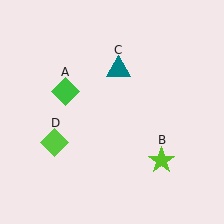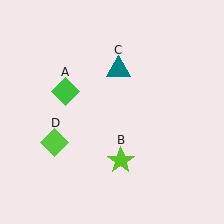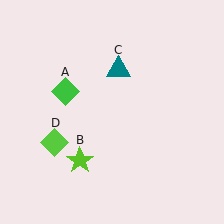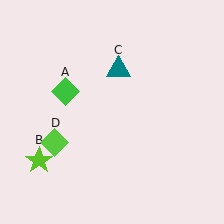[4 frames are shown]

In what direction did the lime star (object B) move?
The lime star (object B) moved left.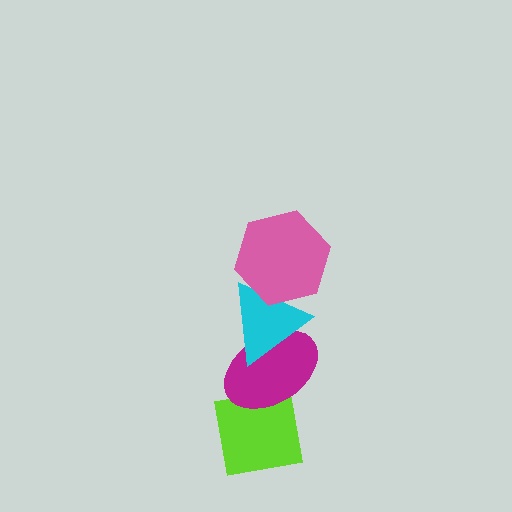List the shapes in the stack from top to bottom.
From top to bottom: the pink hexagon, the cyan triangle, the magenta ellipse, the lime square.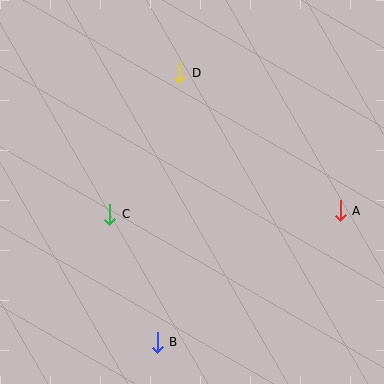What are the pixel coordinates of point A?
Point A is at (340, 211).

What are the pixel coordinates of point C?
Point C is at (110, 214).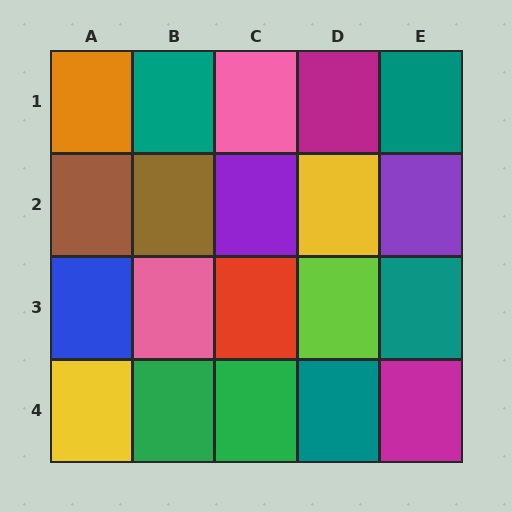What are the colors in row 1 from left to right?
Orange, teal, pink, magenta, teal.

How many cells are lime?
1 cell is lime.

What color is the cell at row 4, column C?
Green.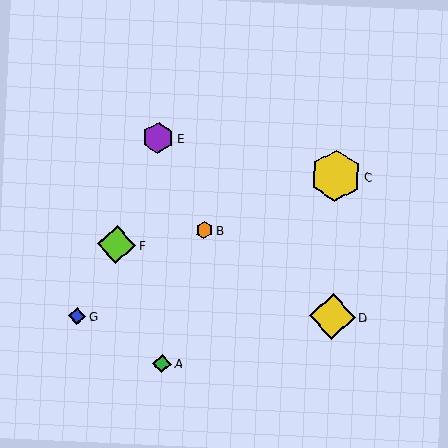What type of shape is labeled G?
Shape G is a blue diamond.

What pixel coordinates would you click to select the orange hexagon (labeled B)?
Click at (204, 230) to select the orange hexagon B.